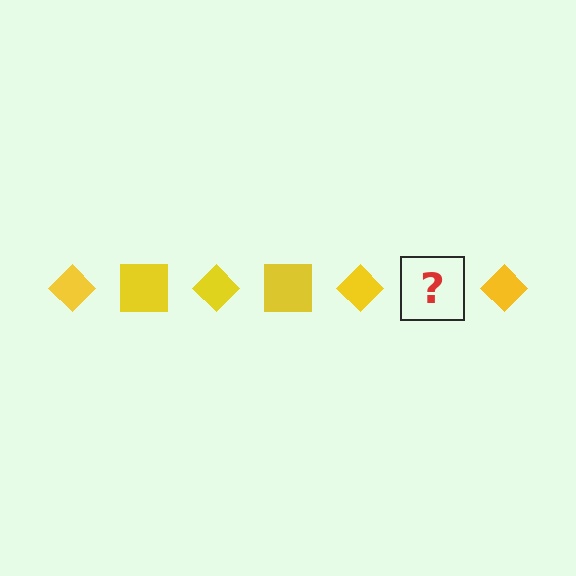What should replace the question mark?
The question mark should be replaced with a yellow square.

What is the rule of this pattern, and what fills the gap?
The rule is that the pattern cycles through diamond, square shapes in yellow. The gap should be filled with a yellow square.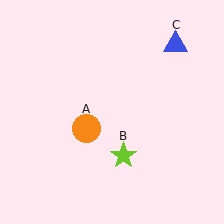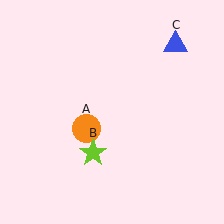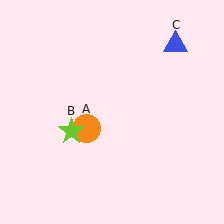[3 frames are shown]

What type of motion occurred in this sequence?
The lime star (object B) rotated clockwise around the center of the scene.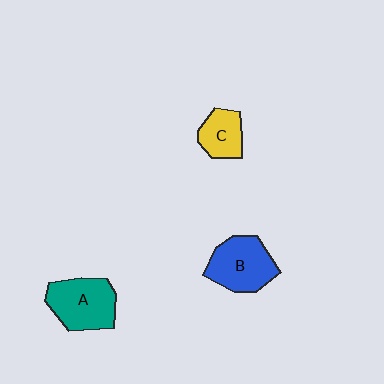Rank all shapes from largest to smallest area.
From largest to smallest: A (teal), B (blue), C (yellow).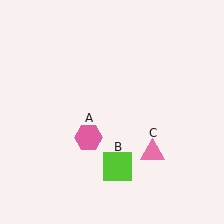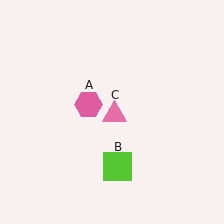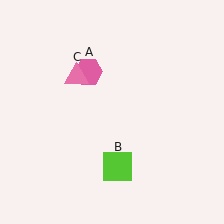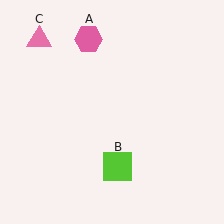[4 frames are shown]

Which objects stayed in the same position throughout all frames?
Lime square (object B) remained stationary.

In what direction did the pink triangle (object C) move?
The pink triangle (object C) moved up and to the left.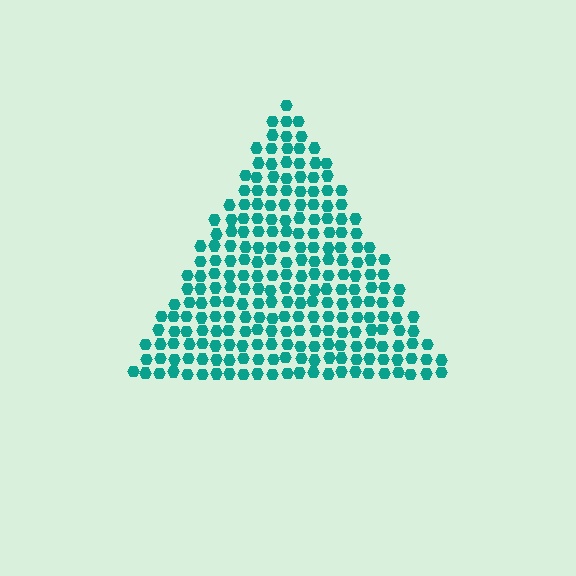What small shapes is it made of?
It is made of small hexagons.